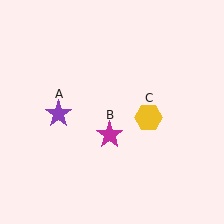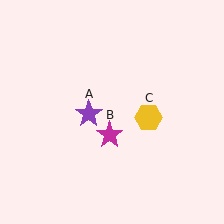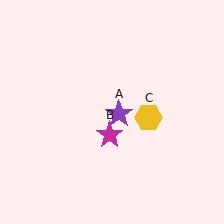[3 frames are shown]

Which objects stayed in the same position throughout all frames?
Magenta star (object B) and yellow hexagon (object C) remained stationary.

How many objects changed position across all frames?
1 object changed position: purple star (object A).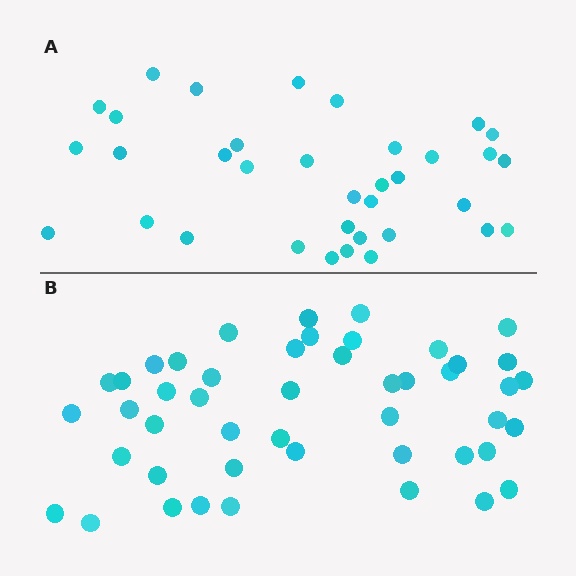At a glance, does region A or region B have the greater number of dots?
Region B (the bottom region) has more dots.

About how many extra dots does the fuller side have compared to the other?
Region B has roughly 12 or so more dots than region A.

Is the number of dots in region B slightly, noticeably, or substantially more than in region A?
Region B has noticeably more, but not dramatically so. The ratio is roughly 1.3 to 1.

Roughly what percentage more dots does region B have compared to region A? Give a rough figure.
About 35% more.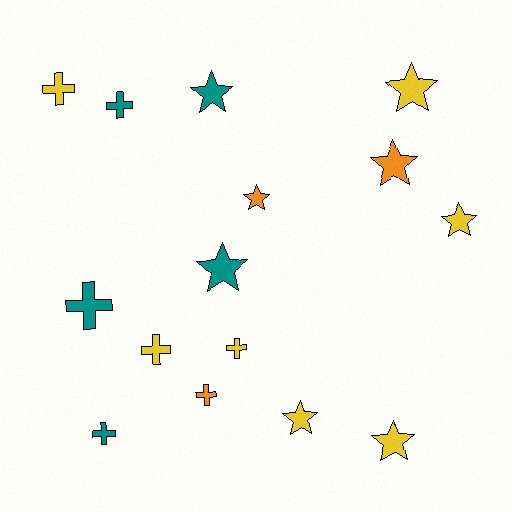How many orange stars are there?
There are 2 orange stars.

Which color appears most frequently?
Yellow, with 7 objects.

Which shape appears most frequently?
Star, with 8 objects.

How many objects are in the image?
There are 15 objects.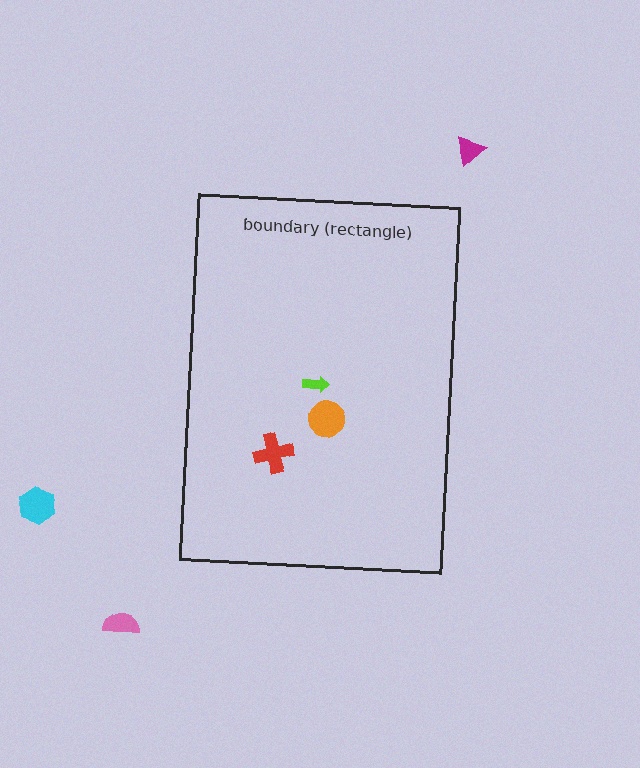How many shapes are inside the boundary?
3 inside, 3 outside.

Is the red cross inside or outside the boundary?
Inside.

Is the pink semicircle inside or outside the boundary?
Outside.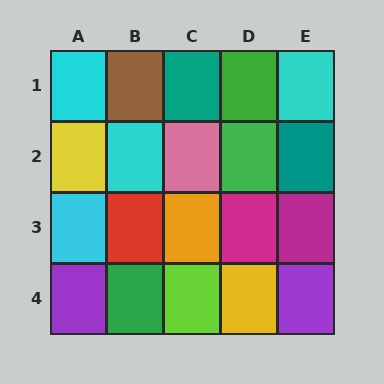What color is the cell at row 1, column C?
Teal.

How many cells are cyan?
4 cells are cyan.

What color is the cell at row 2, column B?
Cyan.